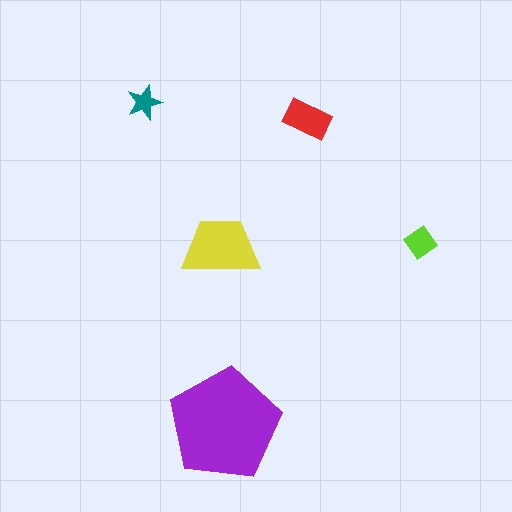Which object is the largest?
The purple pentagon.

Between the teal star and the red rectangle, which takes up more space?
The red rectangle.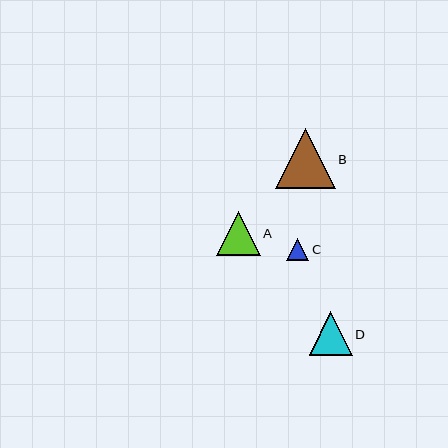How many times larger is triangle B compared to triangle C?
Triangle B is approximately 2.7 times the size of triangle C.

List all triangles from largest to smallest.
From largest to smallest: B, A, D, C.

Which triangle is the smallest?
Triangle C is the smallest with a size of approximately 22 pixels.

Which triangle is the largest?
Triangle B is the largest with a size of approximately 60 pixels.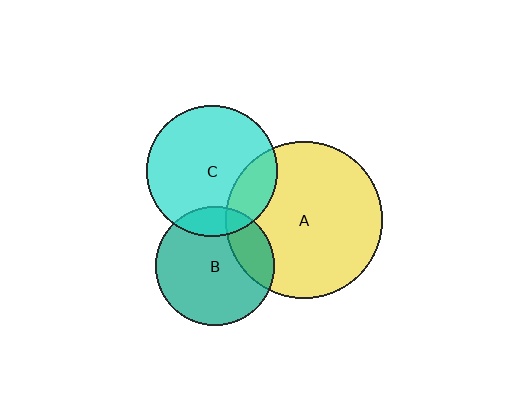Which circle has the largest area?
Circle A (yellow).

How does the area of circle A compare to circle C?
Approximately 1.4 times.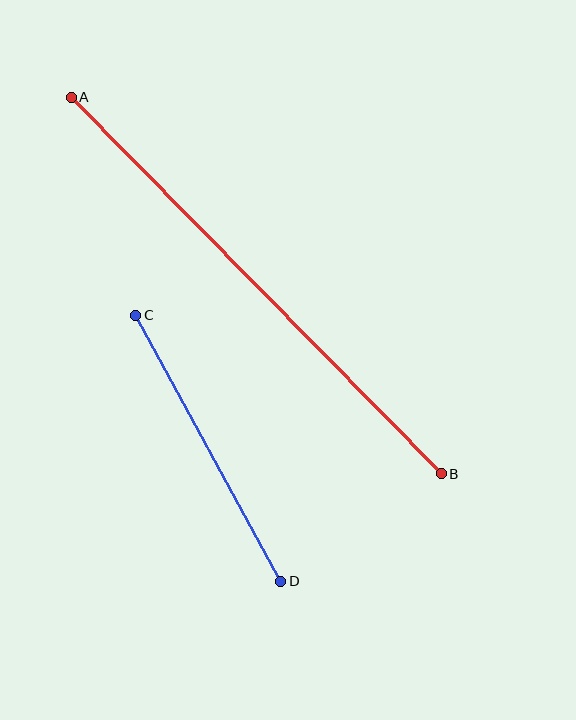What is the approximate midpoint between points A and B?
The midpoint is at approximately (256, 285) pixels.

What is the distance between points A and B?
The distance is approximately 528 pixels.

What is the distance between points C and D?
The distance is approximately 303 pixels.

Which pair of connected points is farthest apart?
Points A and B are farthest apart.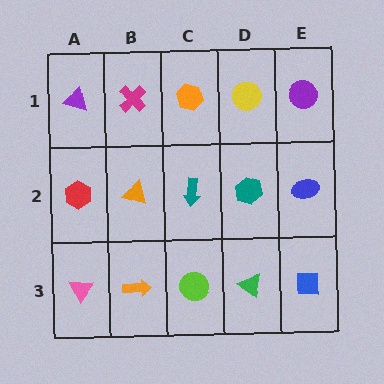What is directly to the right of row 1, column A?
A magenta cross.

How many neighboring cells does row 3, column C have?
3.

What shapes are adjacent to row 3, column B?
An orange triangle (row 2, column B), a pink triangle (row 3, column A), a lime circle (row 3, column C).